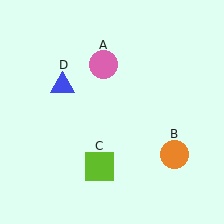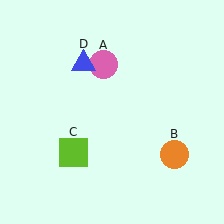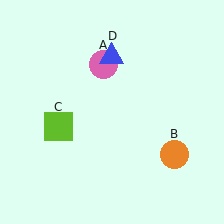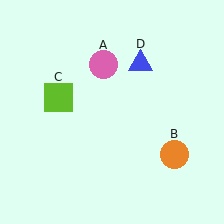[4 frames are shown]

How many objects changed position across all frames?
2 objects changed position: lime square (object C), blue triangle (object D).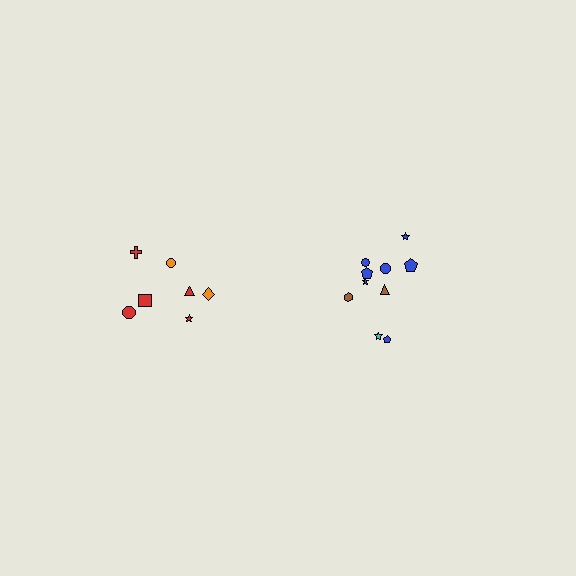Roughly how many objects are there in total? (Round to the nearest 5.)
Roughly 15 objects in total.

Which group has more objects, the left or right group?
The right group.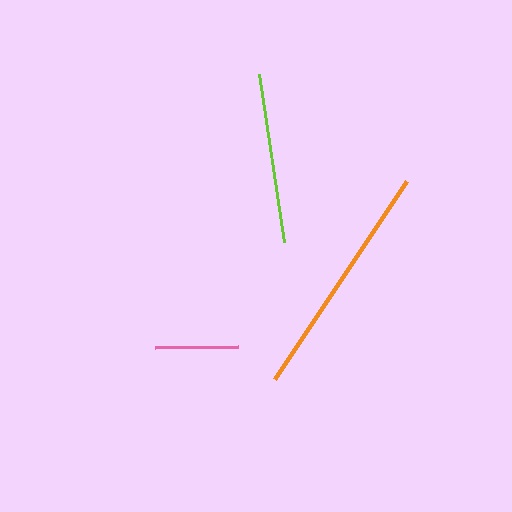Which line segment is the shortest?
The pink line is the shortest at approximately 83 pixels.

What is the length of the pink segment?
The pink segment is approximately 83 pixels long.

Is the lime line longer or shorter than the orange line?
The orange line is longer than the lime line.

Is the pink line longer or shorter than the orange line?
The orange line is longer than the pink line.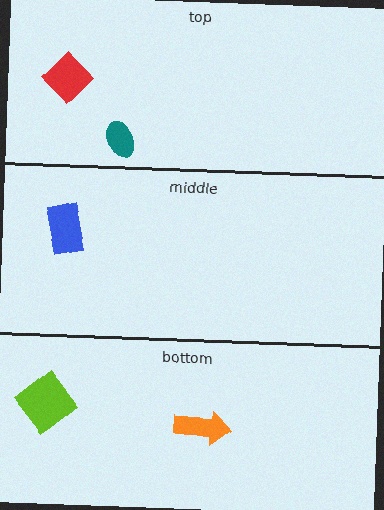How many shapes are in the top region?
2.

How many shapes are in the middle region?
1.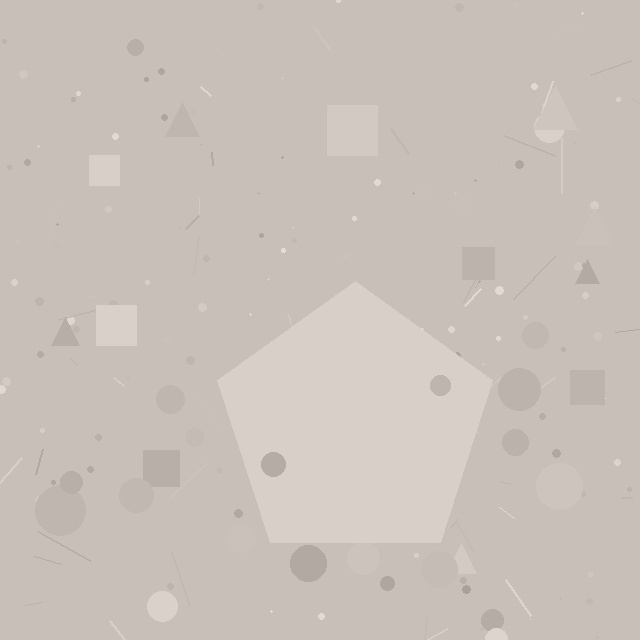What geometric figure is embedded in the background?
A pentagon is embedded in the background.